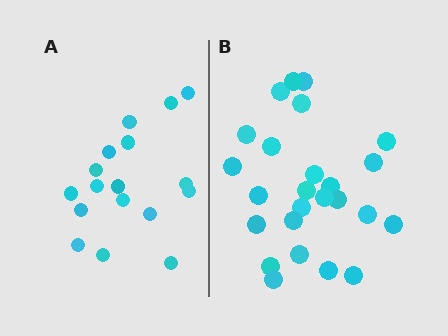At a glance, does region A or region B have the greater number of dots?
Region B (the right region) has more dots.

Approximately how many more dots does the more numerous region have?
Region B has roughly 8 or so more dots than region A.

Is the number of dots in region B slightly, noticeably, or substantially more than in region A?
Region B has substantially more. The ratio is roughly 1.5 to 1.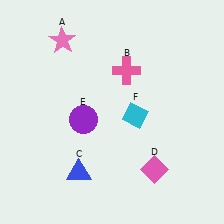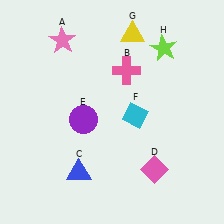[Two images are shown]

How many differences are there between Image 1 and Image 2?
There are 2 differences between the two images.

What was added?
A yellow triangle (G), a lime star (H) were added in Image 2.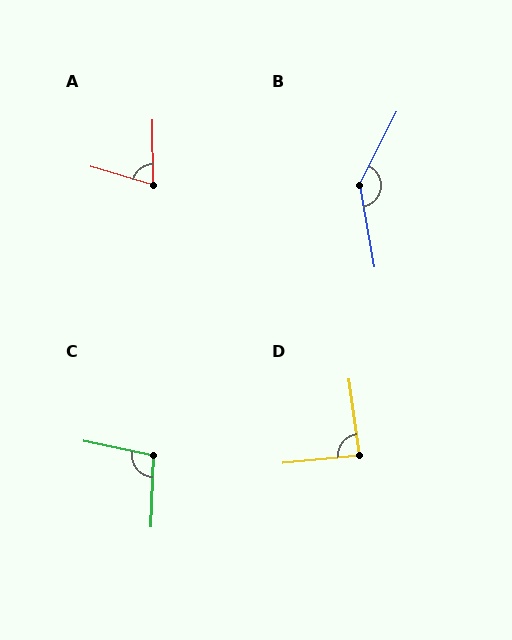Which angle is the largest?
B, at approximately 142 degrees.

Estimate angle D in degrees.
Approximately 87 degrees.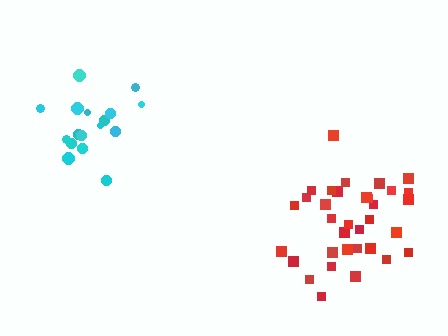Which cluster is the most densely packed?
Cyan.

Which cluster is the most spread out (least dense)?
Red.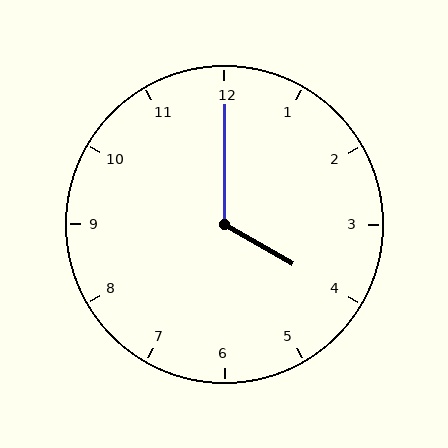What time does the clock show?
4:00.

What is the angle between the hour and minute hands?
Approximately 120 degrees.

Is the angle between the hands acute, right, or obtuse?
It is obtuse.